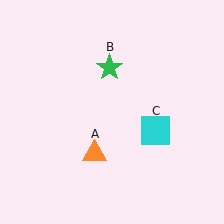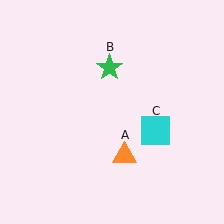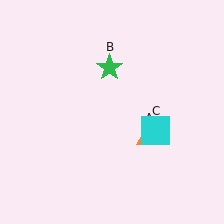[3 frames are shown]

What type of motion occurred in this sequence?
The orange triangle (object A) rotated counterclockwise around the center of the scene.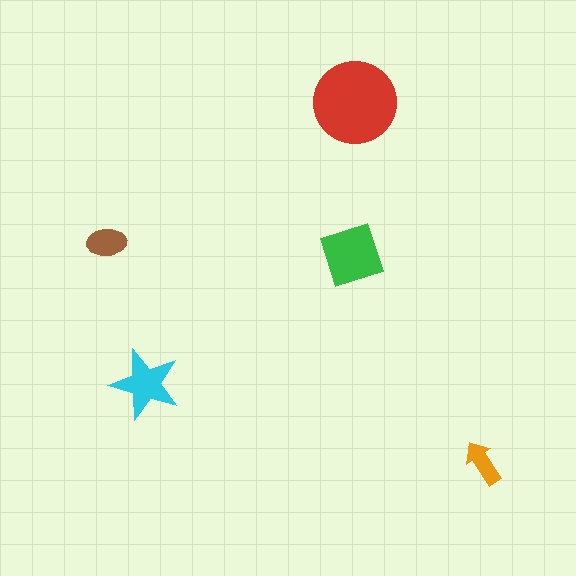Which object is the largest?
The red circle.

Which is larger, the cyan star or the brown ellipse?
The cyan star.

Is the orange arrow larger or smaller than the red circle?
Smaller.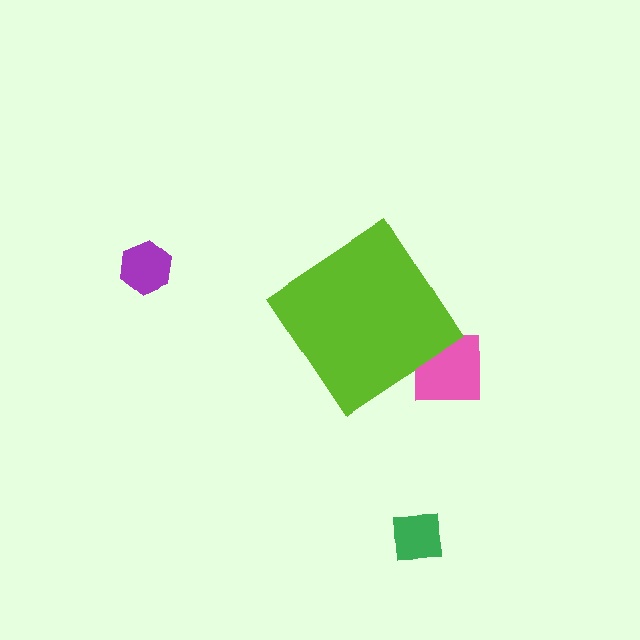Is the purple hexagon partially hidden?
No, the purple hexagon is fully visible.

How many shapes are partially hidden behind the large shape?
1 shape is partially hidden.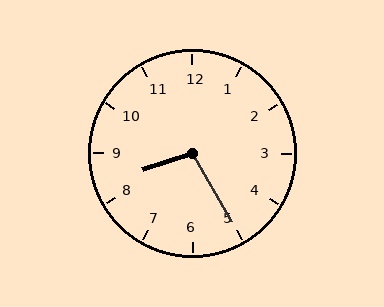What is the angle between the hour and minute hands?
Approximately 102 degrees.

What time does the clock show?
8:25.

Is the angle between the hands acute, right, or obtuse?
It is obtuse.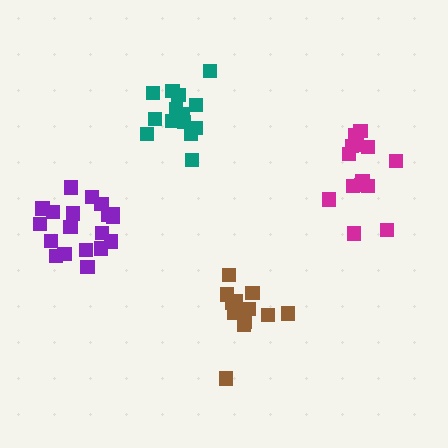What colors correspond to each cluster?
The clusters are colored: brown, teal, magenta, purple.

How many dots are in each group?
Group 1: 13 dots, Group 2: 15 dots, Group 3: 15 dots, Group 4: 19 dots (62 total).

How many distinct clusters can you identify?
There are 4 distinct clusters.